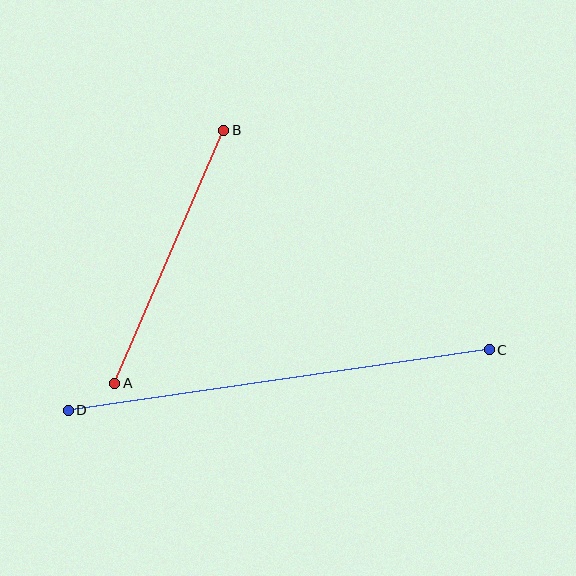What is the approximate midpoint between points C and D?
The midpoint is at approximately (279, 380) pixels.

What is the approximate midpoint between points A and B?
The midpoint is at approximately (169, 257) pixels.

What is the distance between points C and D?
The distance is approximately 426 pixels.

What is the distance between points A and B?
The distance is approximately 276 pixels.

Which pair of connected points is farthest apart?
Points C and D are farthest apart.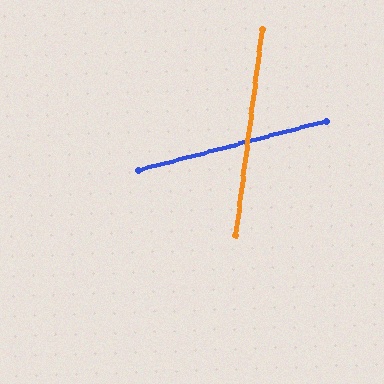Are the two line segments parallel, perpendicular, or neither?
Neither parallel nor perpendicular — they differ by about 68°.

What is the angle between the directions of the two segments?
Approximately 68 degrees.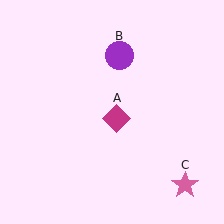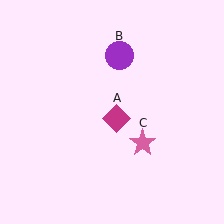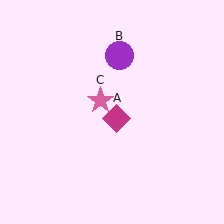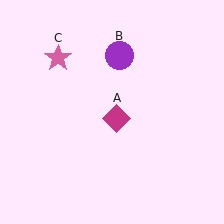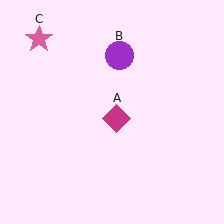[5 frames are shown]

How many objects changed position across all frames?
1 object changed position: pink star (object C).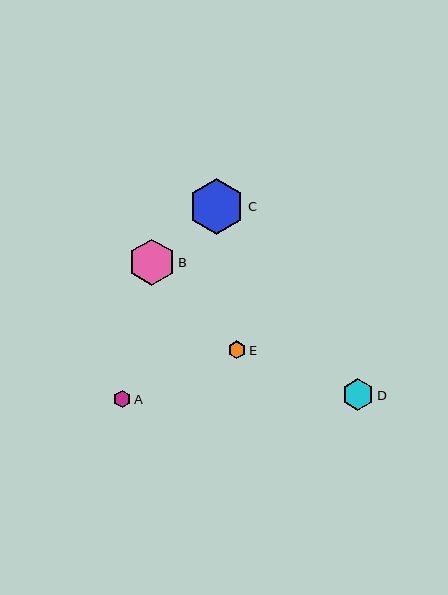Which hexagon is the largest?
Hexagon C is the largest with a size of approximately 55 pixels.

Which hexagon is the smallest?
Hexagon A is the smallest with a size of approximately 17 pixels.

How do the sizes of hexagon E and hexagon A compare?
Hexagon E and hexagon A are approximately the same size.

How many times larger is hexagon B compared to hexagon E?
Hexagon B is approximately 2.6 times the size of hexagon E.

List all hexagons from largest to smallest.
From largest to smallest: C, B, D, E, A.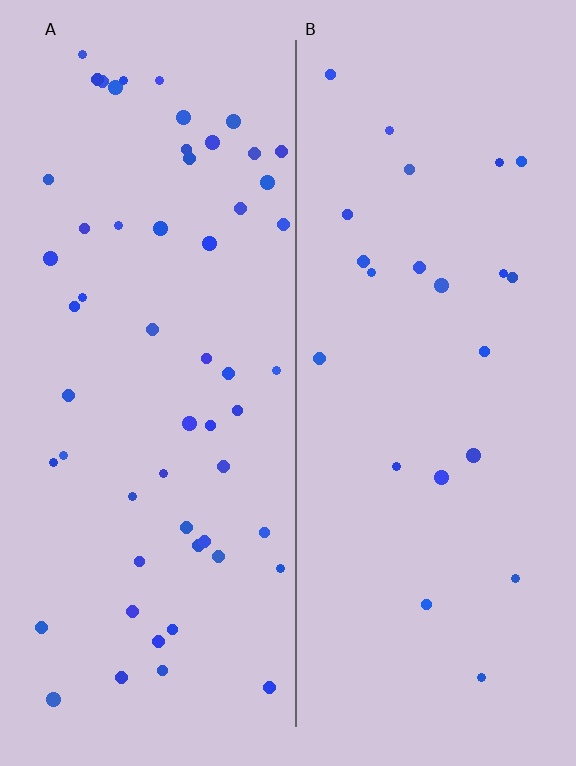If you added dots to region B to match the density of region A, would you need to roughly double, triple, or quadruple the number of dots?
Approximately double.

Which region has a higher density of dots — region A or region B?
A (the left).